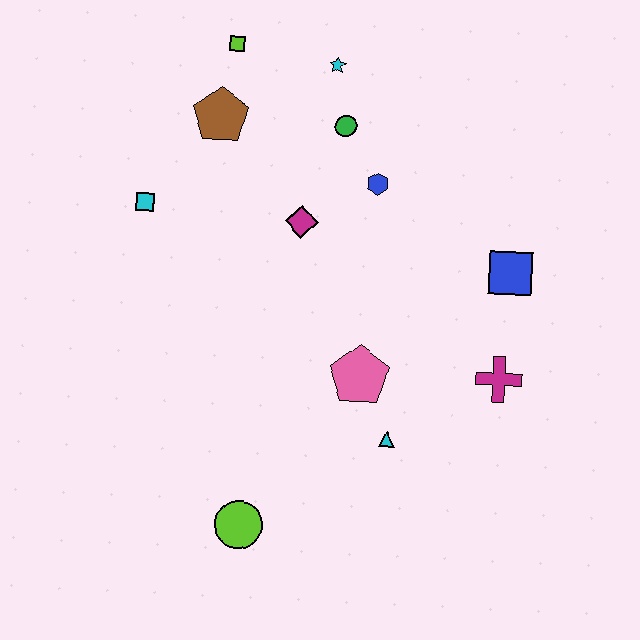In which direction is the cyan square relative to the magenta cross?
The cyan square is to the left of the magenta cross.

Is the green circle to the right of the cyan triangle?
No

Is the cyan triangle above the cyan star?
No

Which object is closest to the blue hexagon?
The green circle is closest to the blue hexagon.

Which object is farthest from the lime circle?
The lime square is farthest from the lime circle.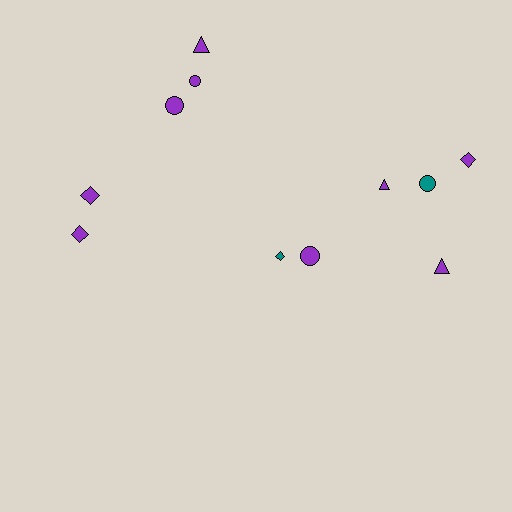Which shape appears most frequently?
Circle, with 4 objects.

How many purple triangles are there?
There are 3 purple triangles.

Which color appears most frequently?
Purple, with 9 objects.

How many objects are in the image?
There are 11 objects.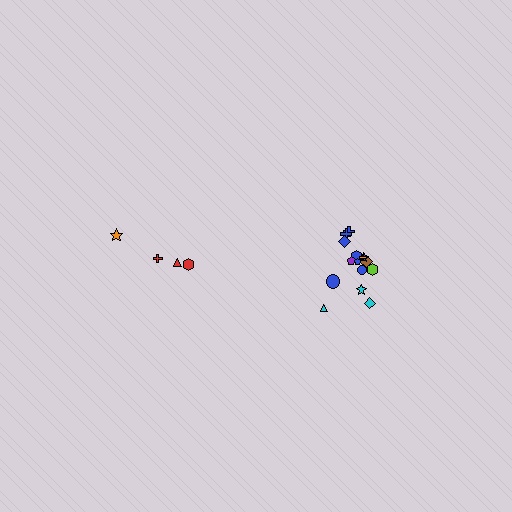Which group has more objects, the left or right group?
The right group.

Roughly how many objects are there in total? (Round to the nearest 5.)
Roughly 20 objects in total.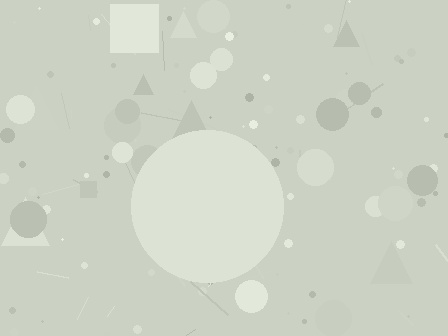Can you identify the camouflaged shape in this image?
The camouflaged shape is a circle.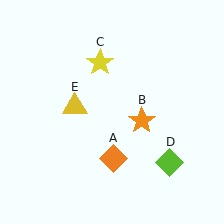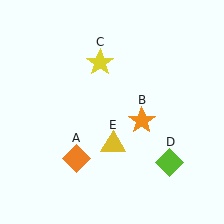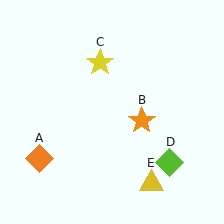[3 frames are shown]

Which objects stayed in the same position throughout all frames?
Orange star (object B) and yellow star (object C) and lime diamond (object D) remained stationary.